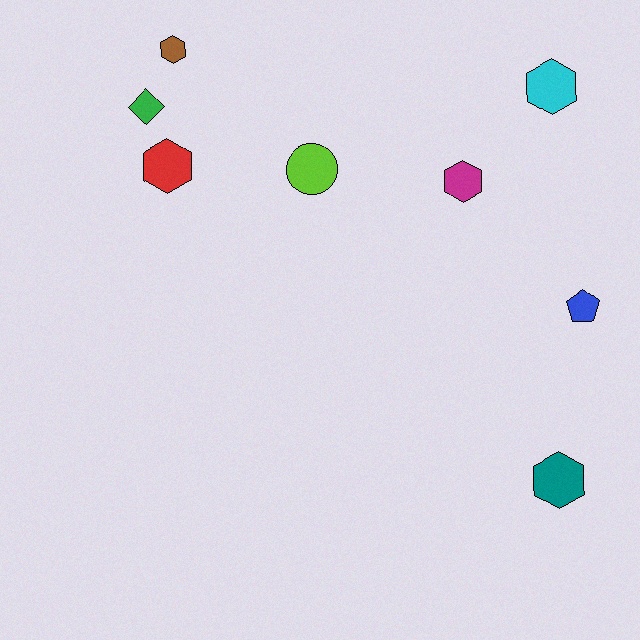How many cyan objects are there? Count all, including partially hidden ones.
There is 1 cyan object.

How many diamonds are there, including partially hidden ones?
There is 1 diamond.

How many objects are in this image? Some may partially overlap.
There are 8 objects.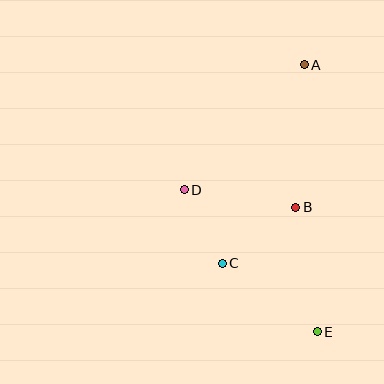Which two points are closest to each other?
Points C and D are closest to each other.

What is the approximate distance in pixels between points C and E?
The distance between C and E is approximately 117 pixels.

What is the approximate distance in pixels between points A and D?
The distance between A and D is approximately 173 pixels.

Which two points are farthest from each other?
Points A and E are farthest from each other.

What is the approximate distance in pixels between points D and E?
The distance between D and E is approximately 195 pixels.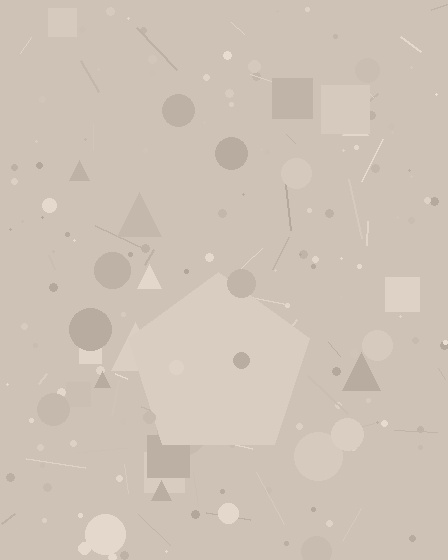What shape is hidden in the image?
A pentagon is hidden in the image.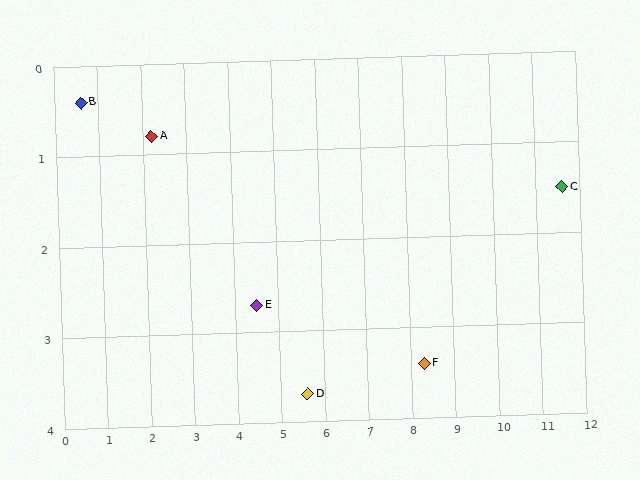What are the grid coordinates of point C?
Point C is at approximately (11.6, 1.5).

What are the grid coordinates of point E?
Point E is at approximately (4.5, 2.7).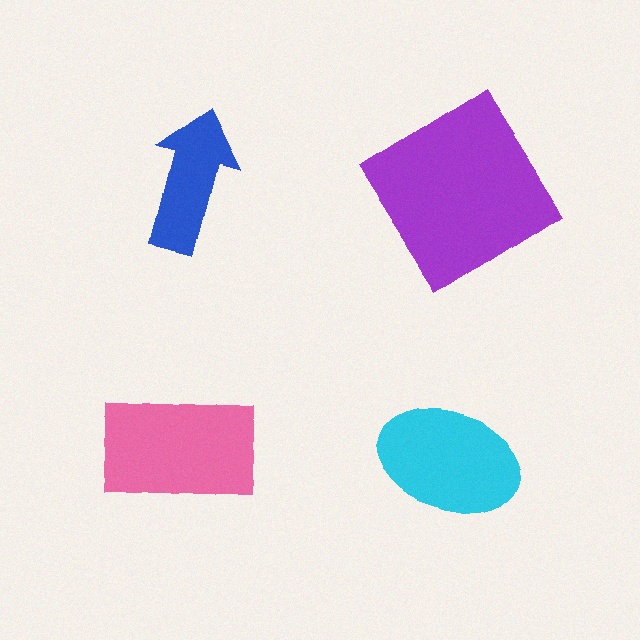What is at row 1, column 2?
A purple diamond.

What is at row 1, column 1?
A blue arrow.